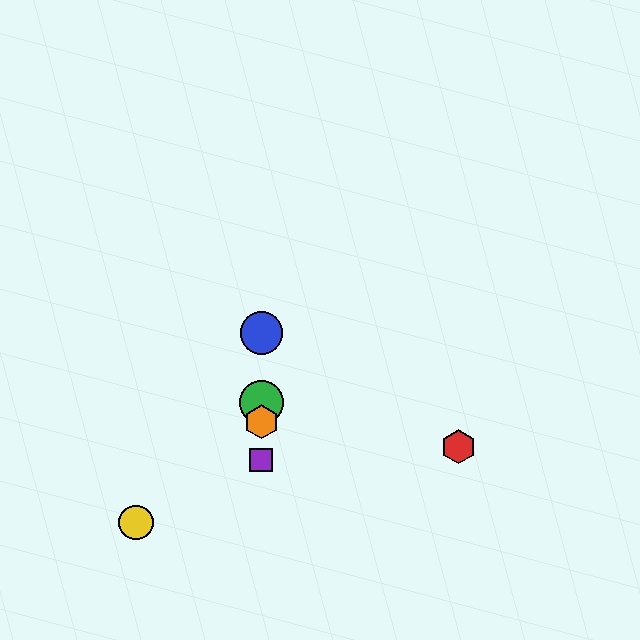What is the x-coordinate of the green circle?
The green circle is at x≈261.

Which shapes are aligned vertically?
The blue circle, the green circle, the purple square, the orange hexagon are aligned vertically.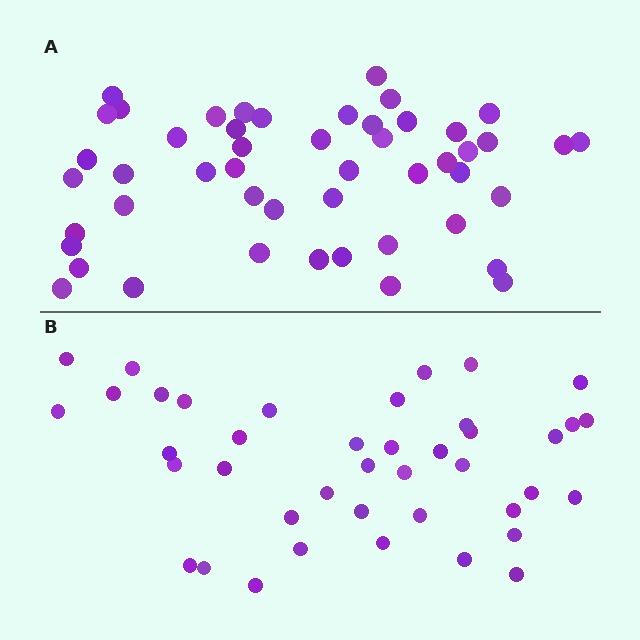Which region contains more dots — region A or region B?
Region A (the top region) has more dots.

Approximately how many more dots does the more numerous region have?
Region A has roughly 8 or so more dots than region B.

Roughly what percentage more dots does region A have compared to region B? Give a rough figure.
About 20% more.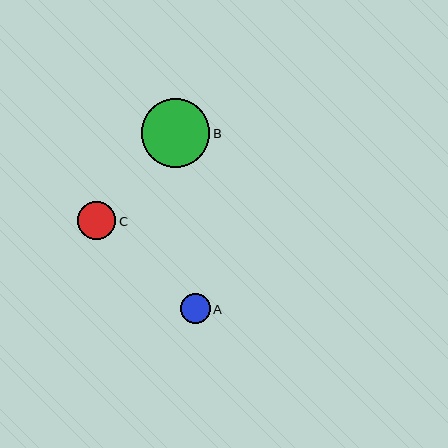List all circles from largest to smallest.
From largest to smallest: B, C, A.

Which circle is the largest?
Circle B is the largest with a size of approximately 69 pixels.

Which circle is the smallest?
Circle A is the smallest with a size of approximately 30 pixels.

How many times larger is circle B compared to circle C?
Circle B is approximately 1.8 times the size of circle C.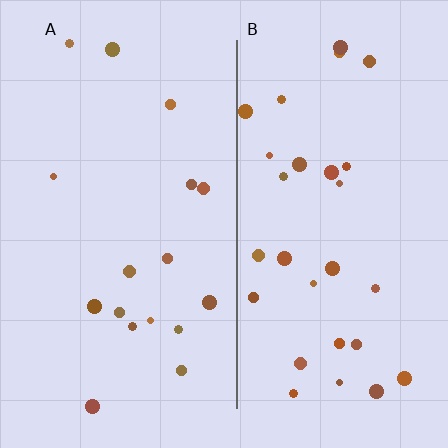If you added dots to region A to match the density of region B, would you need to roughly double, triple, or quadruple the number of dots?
Approximately double.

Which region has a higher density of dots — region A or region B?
B (the right).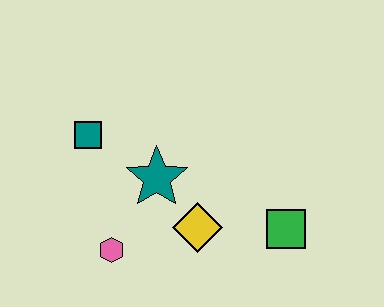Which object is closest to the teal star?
The yellow diamond is closest to the teal star.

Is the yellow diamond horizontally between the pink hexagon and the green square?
Yes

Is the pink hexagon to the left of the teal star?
Yes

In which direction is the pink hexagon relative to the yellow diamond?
The pink hexagon is to the left of the yellow diamond.